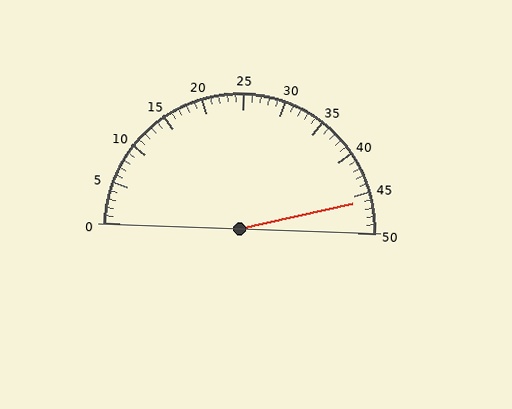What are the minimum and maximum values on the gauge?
The gauge ranges from 0 to 50.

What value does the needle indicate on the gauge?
The needle indicates approximately 46.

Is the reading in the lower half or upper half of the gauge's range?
The reading is in the upper half of the range (0 to 50).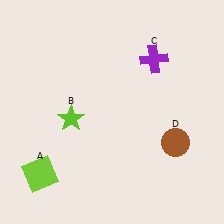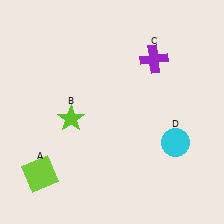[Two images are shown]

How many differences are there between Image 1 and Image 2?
There is 1 difference between the two images.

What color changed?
The circle (D) changed from brown in Image 1 to cyan in Image 2.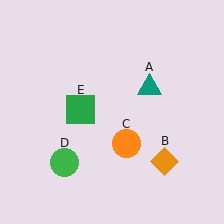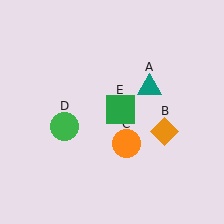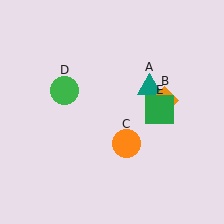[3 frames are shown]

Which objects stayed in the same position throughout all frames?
Teal triangle (object A) and orange circle (object C) remained stationary.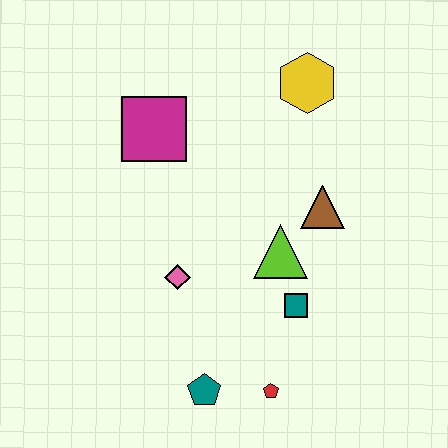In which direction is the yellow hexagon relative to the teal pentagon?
The yellow hexagon is above the teal pentagon.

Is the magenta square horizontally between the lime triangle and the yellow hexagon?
No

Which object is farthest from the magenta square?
The red pentagon is farthest from the magenta square.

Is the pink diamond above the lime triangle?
No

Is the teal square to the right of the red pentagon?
Yes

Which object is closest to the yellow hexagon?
The brown triangle is closest to the yellow hexagon.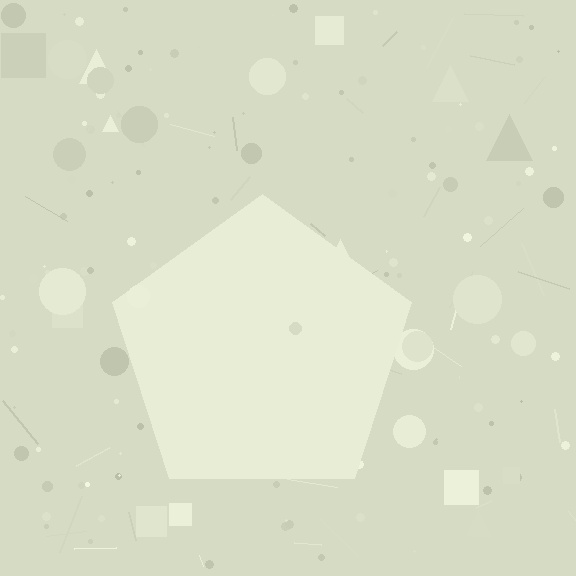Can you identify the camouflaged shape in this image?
The camouflaged shape is a pentagon.